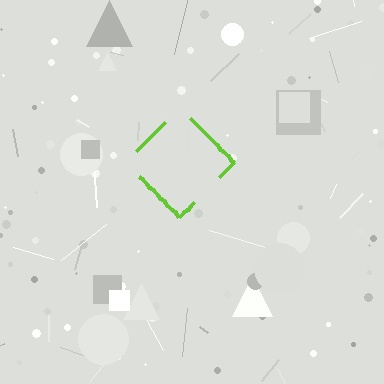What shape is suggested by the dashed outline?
The dashed outline suggests a diamond.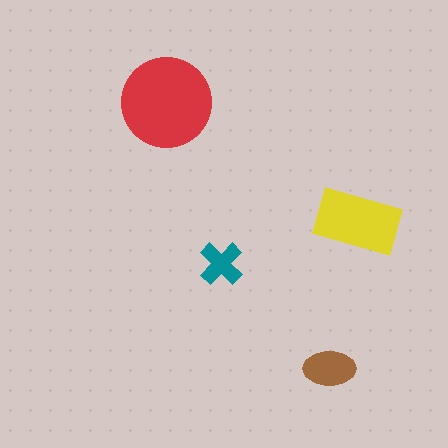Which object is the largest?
The red circle.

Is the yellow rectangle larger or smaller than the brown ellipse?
Larger.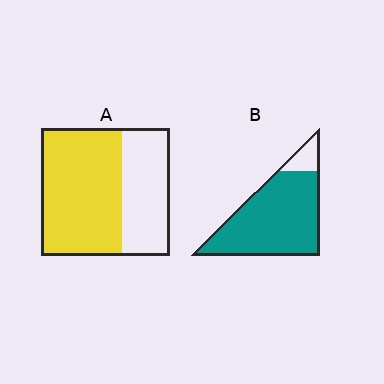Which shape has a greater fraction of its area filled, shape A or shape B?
Shape B.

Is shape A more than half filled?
Yes.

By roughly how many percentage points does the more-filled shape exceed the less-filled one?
By roughly 25 percentage points (B over A).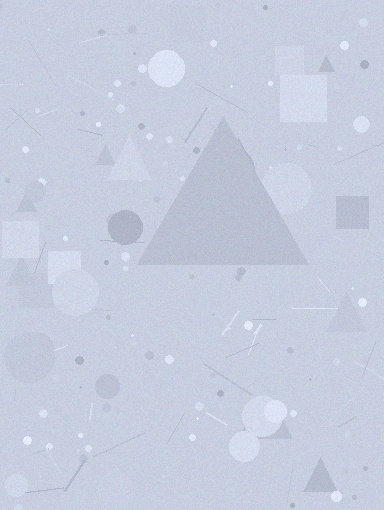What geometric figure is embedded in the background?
A triangle is embedded in the background.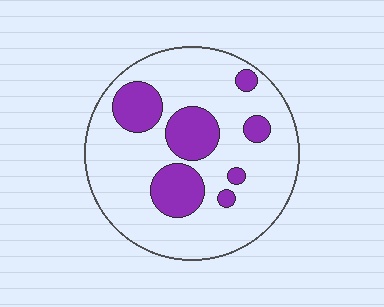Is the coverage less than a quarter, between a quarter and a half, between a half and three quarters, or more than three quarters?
Less than a quarter.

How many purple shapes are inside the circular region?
7.